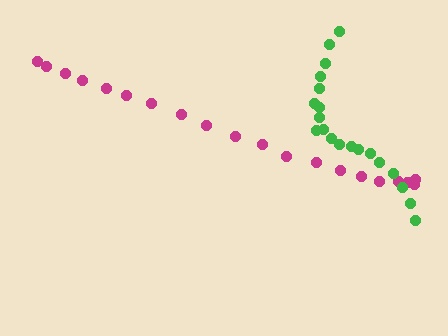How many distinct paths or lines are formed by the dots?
There are 2 distinct paths.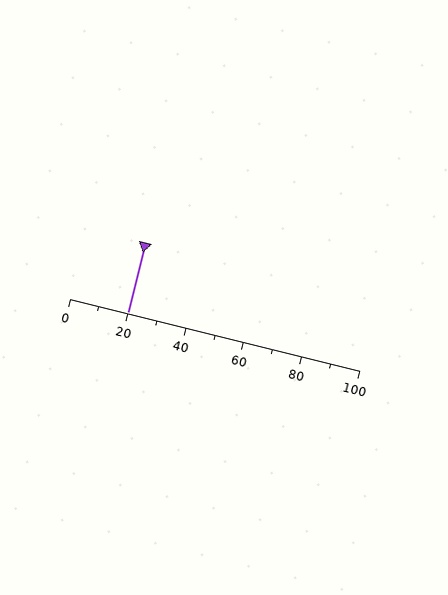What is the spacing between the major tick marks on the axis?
The major ticks are spaced 20 apart.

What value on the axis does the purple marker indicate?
The marker indicates approximately 20.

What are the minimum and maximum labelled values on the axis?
The axis runs from 0 to 100.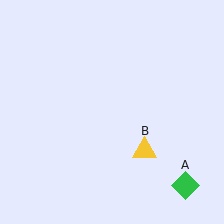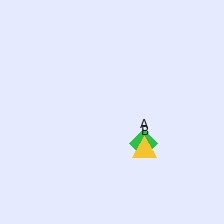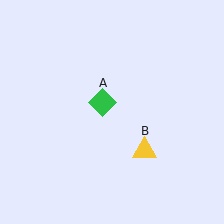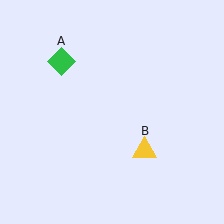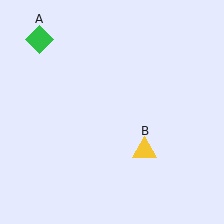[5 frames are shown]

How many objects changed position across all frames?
1 object changed position: green diamond (object A).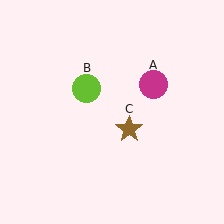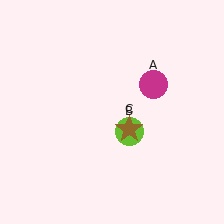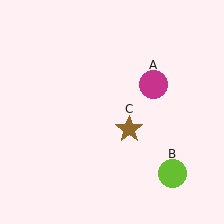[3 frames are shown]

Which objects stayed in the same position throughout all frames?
Magenta circle (object A) and brown star (object C) remained stationary.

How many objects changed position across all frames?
1 object changed position: lime circle (object B).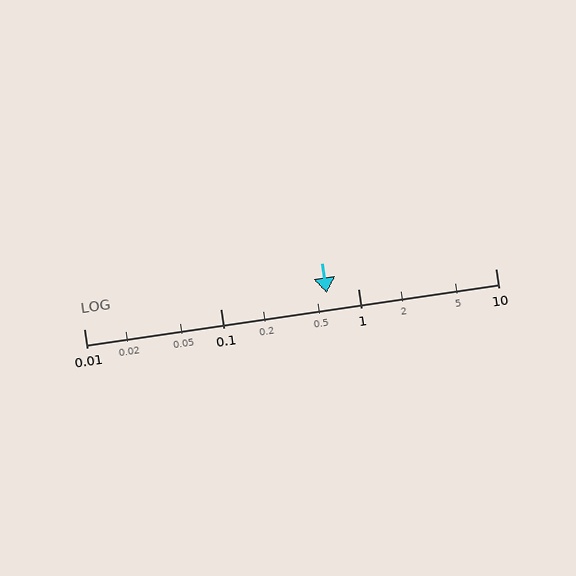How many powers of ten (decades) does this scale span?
The scale spans 3 decades, from 0.01 to 10.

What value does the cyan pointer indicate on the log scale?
The pointer indicates approximately 0.59.